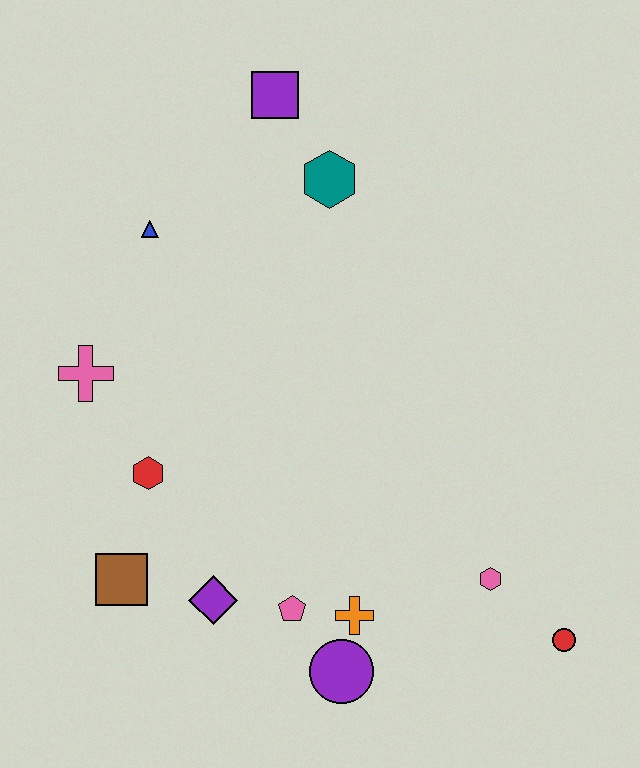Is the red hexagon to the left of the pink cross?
No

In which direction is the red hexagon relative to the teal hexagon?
The red hexagon is below the teal hexagon.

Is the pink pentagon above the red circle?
Yes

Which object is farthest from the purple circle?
The purple square is farthest from the purple circle.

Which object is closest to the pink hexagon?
The red circle is closest to the pink hexagon.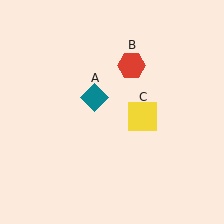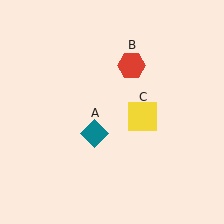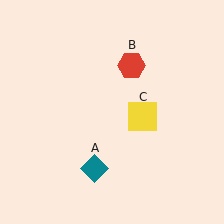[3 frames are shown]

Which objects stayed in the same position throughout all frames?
Red hexagon (object B) and yellow square (object C) remained stationary.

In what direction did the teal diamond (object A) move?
The teal diamond (object A) moved down.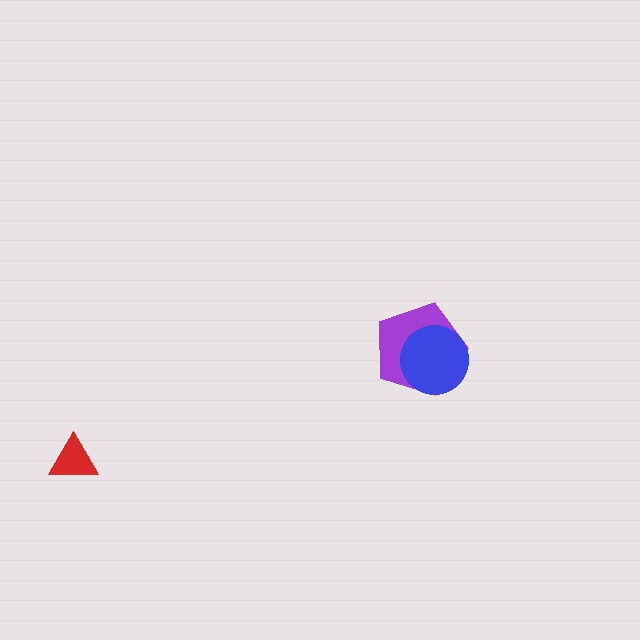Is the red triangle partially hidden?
No, no other shape covers it.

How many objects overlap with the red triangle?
0 objects overlap with the red triangle.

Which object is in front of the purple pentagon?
The blue circle is in front of the purple pentagon.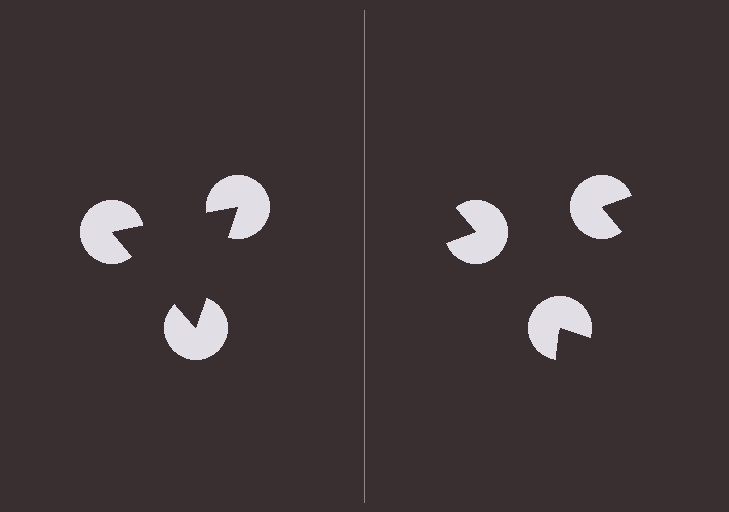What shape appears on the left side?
An illusory triangle.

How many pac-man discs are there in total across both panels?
6 — 3 on each side.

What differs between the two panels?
The pac-man discs are positioned identically on both sides; only the wedge orientations differ. On the left they align to a triangle; on the right they are misaligned.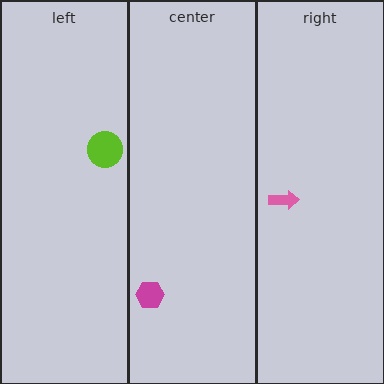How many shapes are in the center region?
1.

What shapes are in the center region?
The magenta hexagon.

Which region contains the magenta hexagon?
The center region.